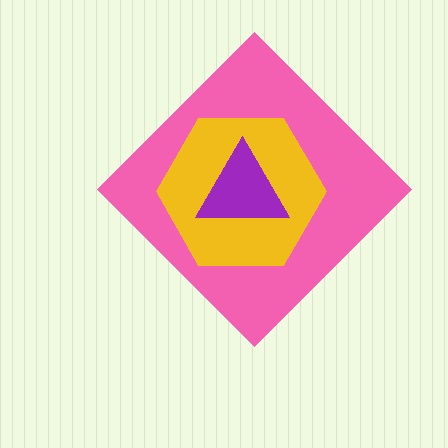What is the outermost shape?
The pink diamond.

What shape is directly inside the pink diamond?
The yellow hexagon.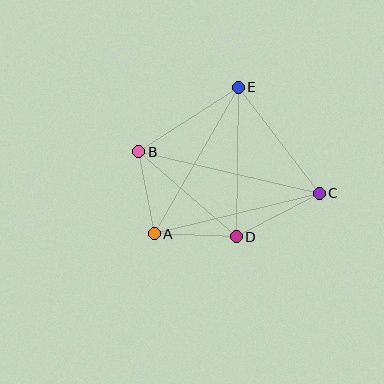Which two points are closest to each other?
Points A and D are closest to each other.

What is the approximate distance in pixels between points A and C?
The distance between A and C is approximately 170 pixels.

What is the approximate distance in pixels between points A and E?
The distance between A and E is approximately 169 pixels.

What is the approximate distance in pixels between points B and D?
The distance between B and D is approximately 130 pixels.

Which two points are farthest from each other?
Points B and C are farthest from each other.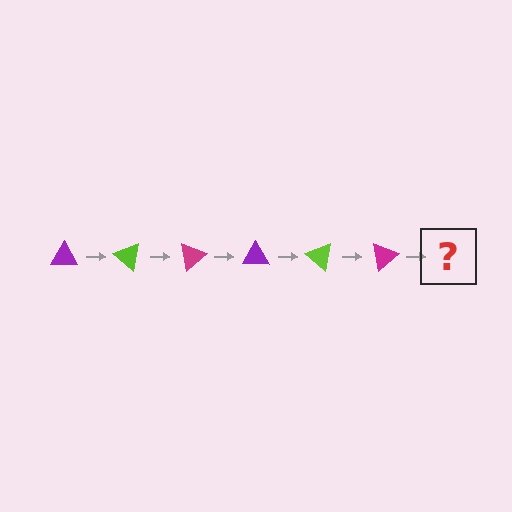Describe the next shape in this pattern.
It should be a purple triangle, rotated 240 degrees from the start.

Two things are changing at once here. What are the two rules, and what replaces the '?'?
The two rules are that it rotates 40 degrees each step and the color cycles through purple, lime, and magenta. The '?' should be a purple triangle, rotated 240 degrees from the start.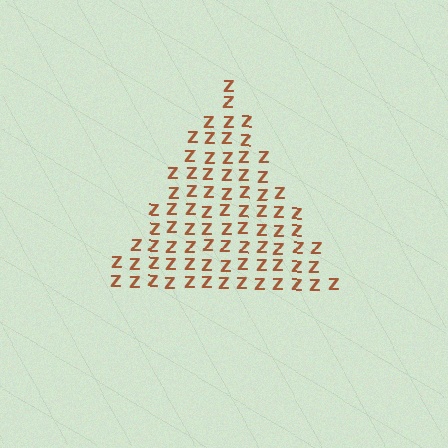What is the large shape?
The large shape is a triangle.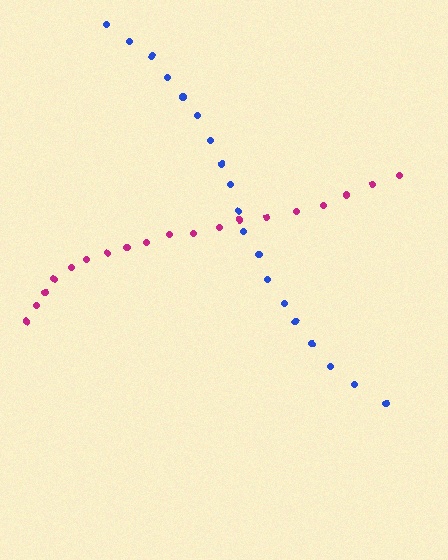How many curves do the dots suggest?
There are 2 distinct paths.